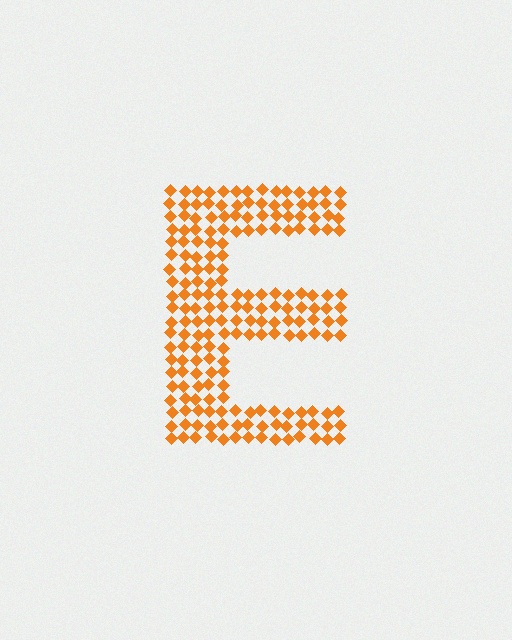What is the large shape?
The large shape is the letter E.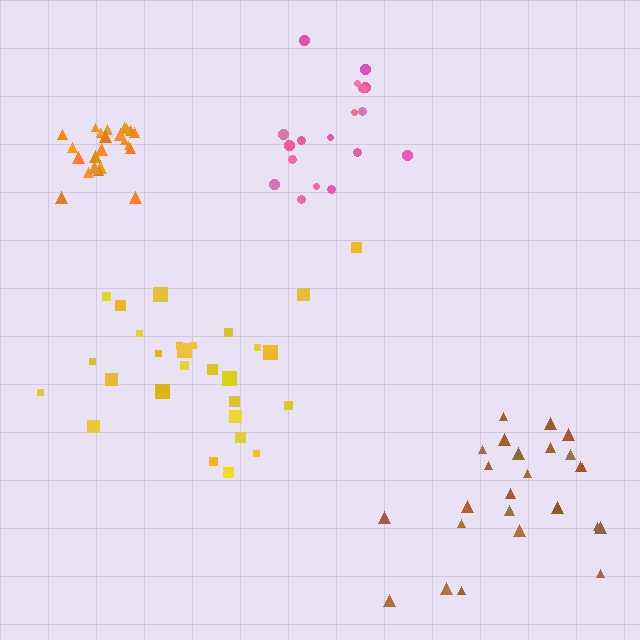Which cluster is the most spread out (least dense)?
Brown.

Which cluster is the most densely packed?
Orange.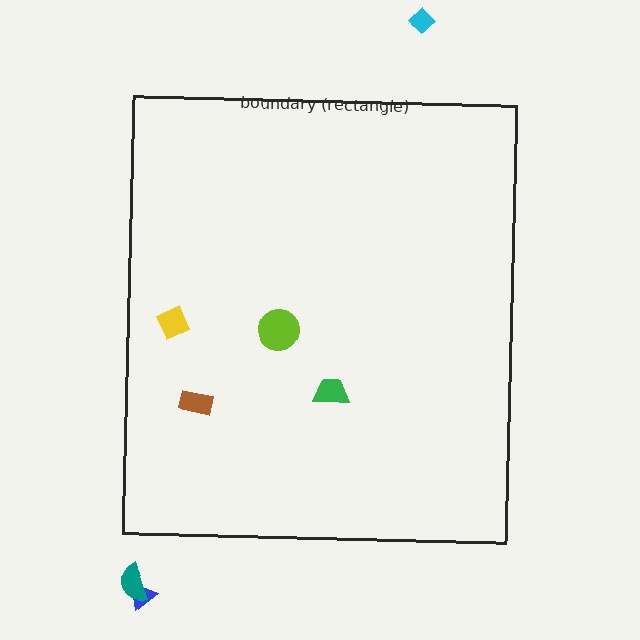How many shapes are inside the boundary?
4 inside, 3 outside.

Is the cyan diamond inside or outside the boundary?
Outside.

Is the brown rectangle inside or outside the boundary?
Inside.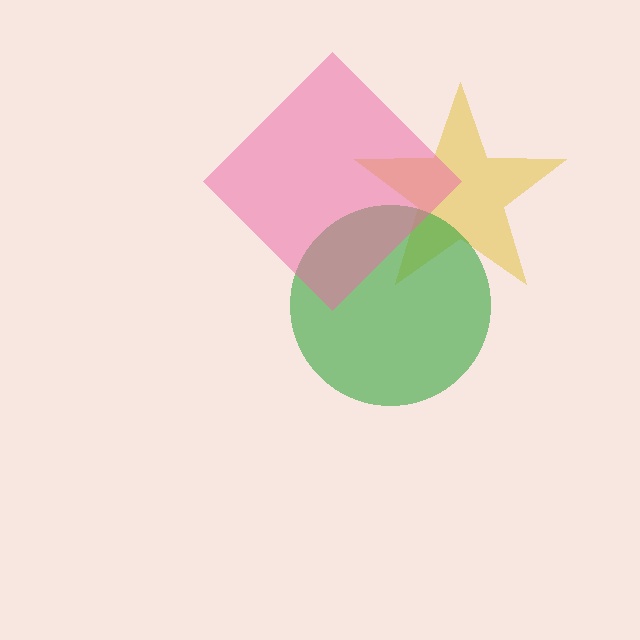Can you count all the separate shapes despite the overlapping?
Yes, there are 3 separate shapes.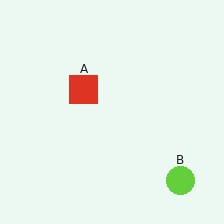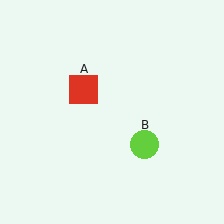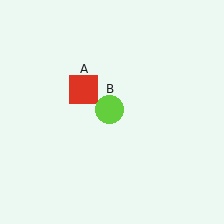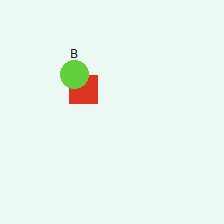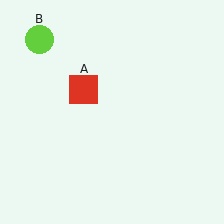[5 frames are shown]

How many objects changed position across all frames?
1 object changed position: lime circle (object B).